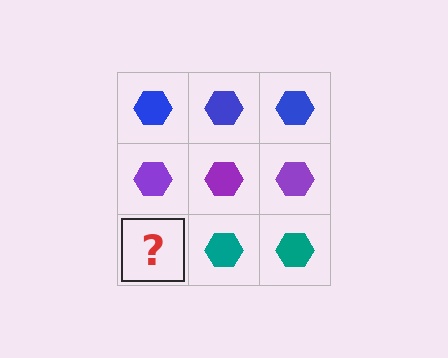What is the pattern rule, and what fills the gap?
The rule is that each row has a consistent color. The gap should be filled with a teal hexagon.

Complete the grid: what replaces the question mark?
The question mark should be replaced with a teal hexagon.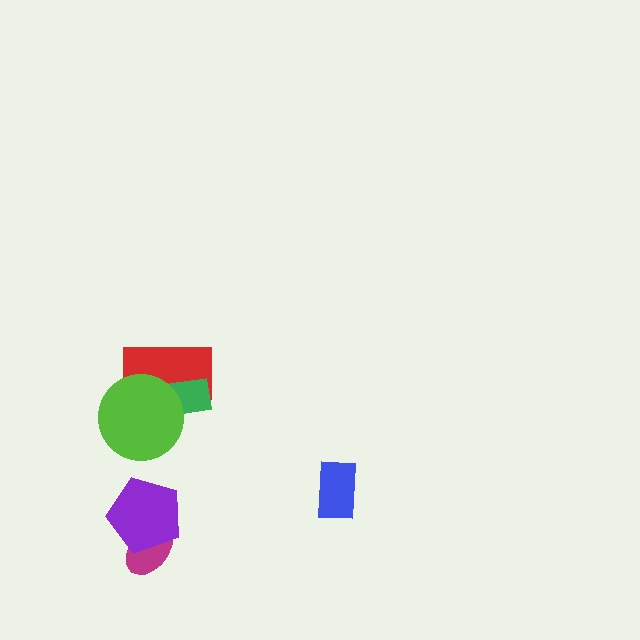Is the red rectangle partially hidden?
Yes, it is partially covered by another shape.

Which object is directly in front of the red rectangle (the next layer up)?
The green rectangle is directly in front of the red rectangle.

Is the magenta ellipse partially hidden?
Yes, it is partially covered by another shape.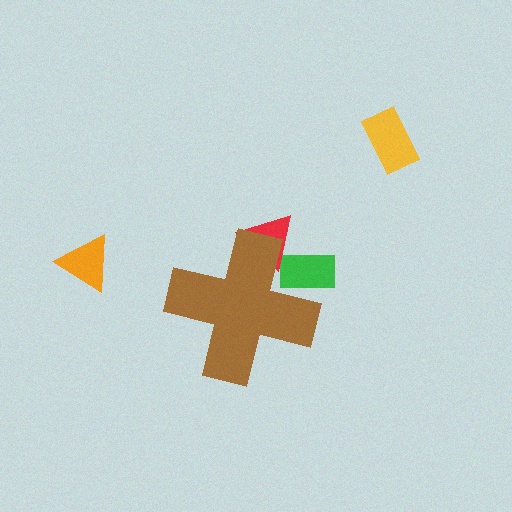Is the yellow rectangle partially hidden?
No, the yellow rectangle is fully visible.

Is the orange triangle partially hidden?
No, the orange triangle is fully visible.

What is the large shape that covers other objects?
A brown cross.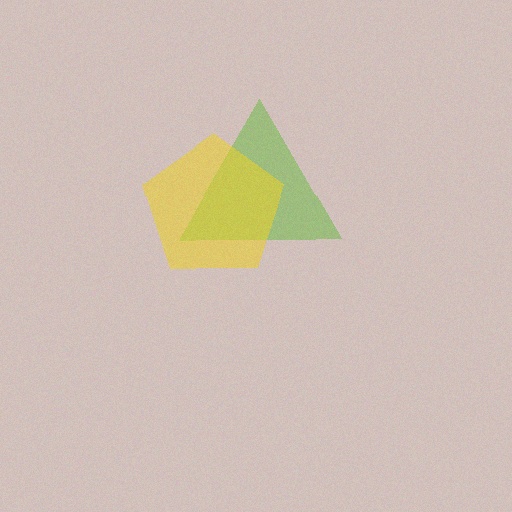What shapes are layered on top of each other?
The layered shapes are: a lime triangle, a yellow pentagon.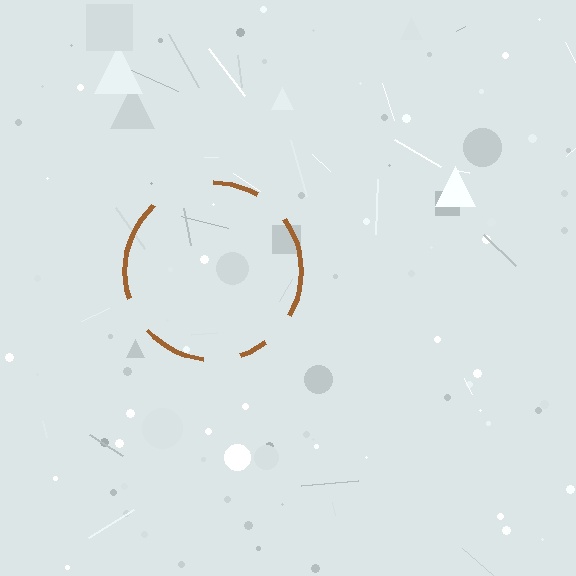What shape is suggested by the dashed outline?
The dashed outline suggests a circle.